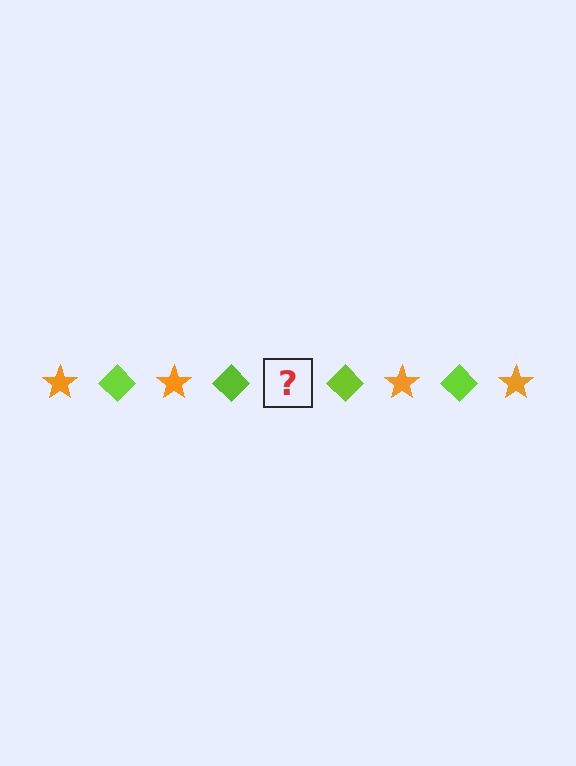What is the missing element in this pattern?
The missing element is an orange star.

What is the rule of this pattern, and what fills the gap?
The rule is that the pattern alternates between orange star and lime diamond. The gap should be filled with an orange star.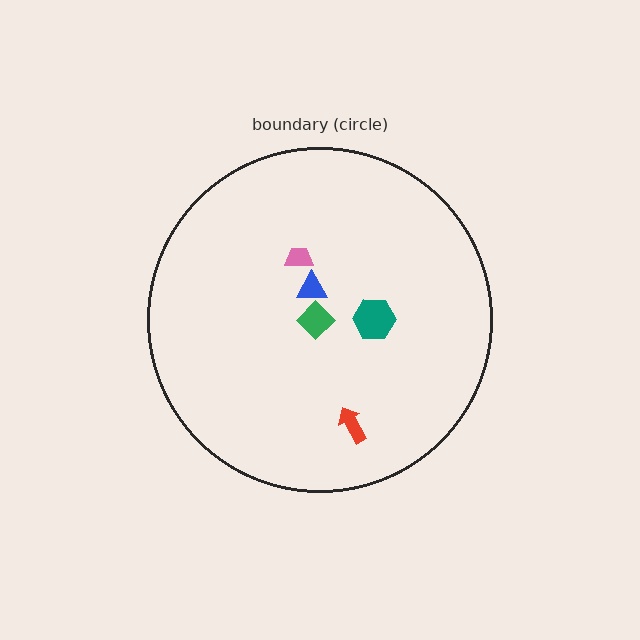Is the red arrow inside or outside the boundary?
Inside.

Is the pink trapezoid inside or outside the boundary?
Inside.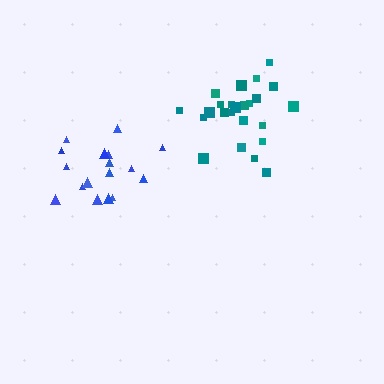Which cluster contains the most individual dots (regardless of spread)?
Teal (25).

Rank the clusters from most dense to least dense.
teal, blue.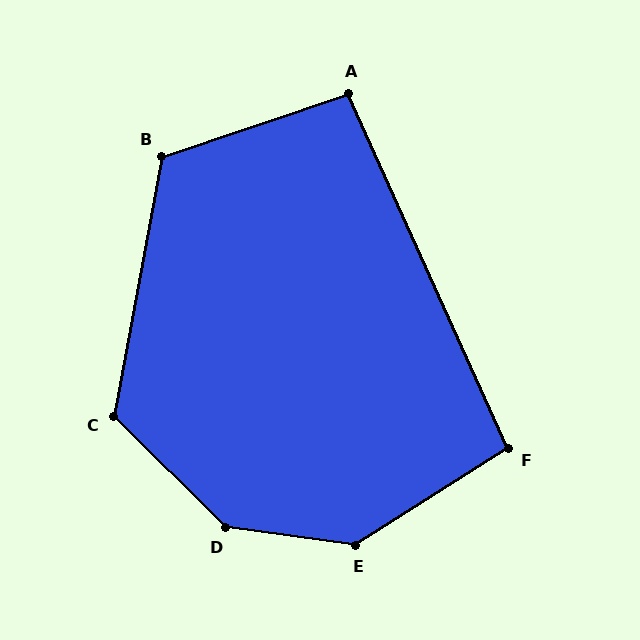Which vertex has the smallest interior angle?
A, at approximately 96 degrees.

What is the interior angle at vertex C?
Approximately 124 degrees (obtuse).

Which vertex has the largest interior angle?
D, at approximately 143 degrees.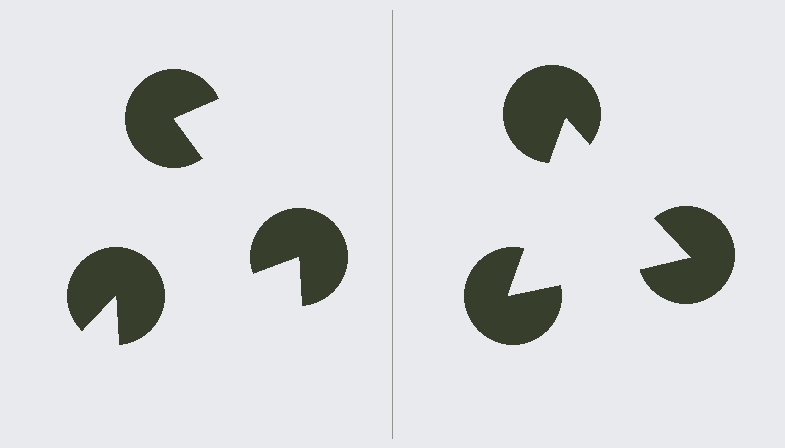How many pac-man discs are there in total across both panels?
6 — 3 on each side.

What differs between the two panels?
The pac-man discs are positioned identically on both sides; only the wedge orientations differ. On the right they align to a triangle; on the left they are misaligned.